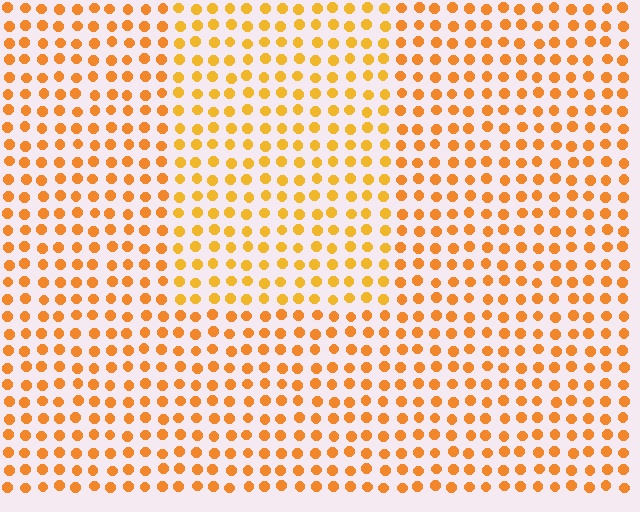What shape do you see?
I see a rectangle.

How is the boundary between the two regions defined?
The boundary is defined purely by a slight shift in hue (about 15 degrees). Spacing, size, and orientation are identical on both sides.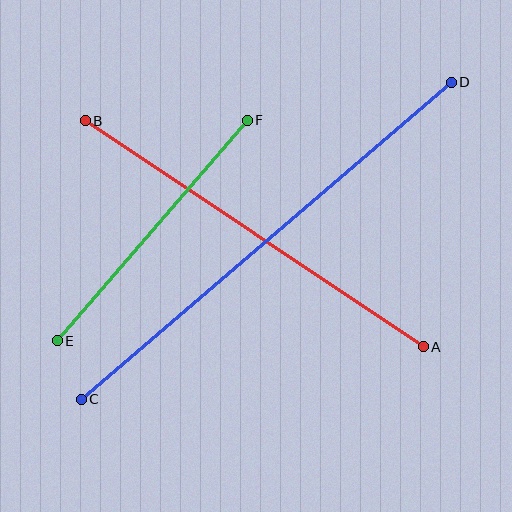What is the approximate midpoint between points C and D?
The midpoint is at approximately (266, 241) pixels.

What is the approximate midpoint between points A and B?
The midpoint is at approximately (254, 234) pixels.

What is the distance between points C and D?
The distance is approximately 487 pixels.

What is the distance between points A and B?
The distance is approximately 407 pixels.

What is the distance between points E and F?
The distance is approximately 291 pixels.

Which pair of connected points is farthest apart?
Points C and D are farthest apart.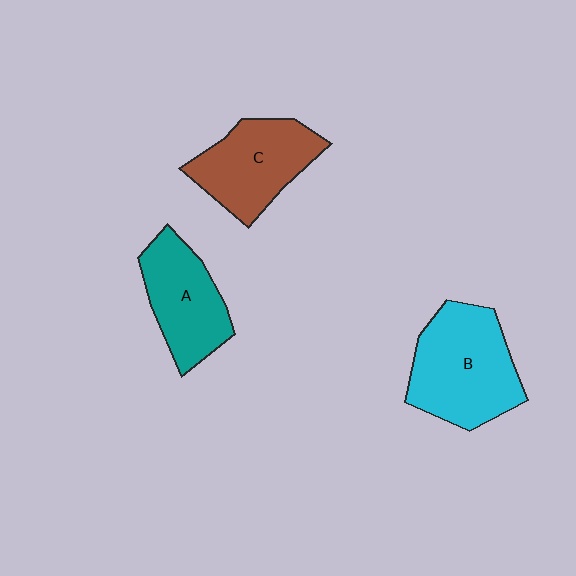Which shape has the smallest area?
Shape A (teal).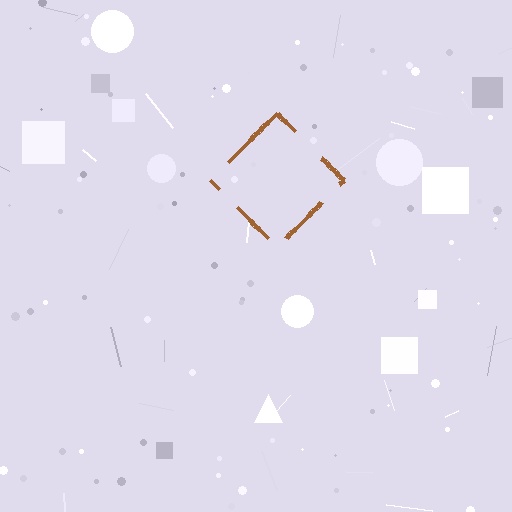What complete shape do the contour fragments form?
The contour fragments form a diamond.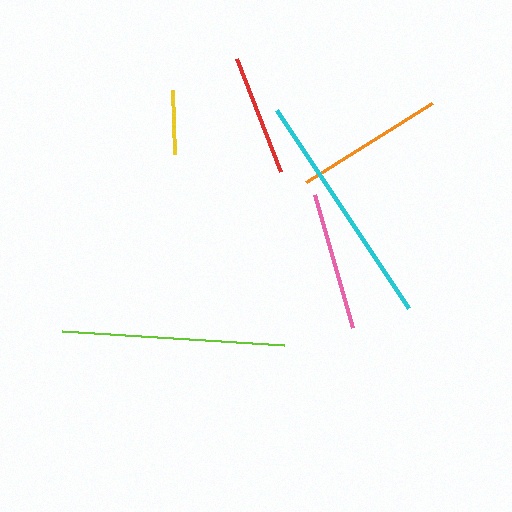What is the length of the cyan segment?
The cyan segment is approximately 237 pixels long.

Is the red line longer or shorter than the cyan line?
The cyan line is longer than the red line.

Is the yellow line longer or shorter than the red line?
The red line is longer than the yellow line.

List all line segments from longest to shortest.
From longest to shortest: cyan, lime, orange, pink, red, yellow.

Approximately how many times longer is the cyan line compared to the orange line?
The cyan line is approximately 1.6 times the length of the orange line.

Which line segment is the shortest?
The yellow line is the shortest at approximately 63 pixels.